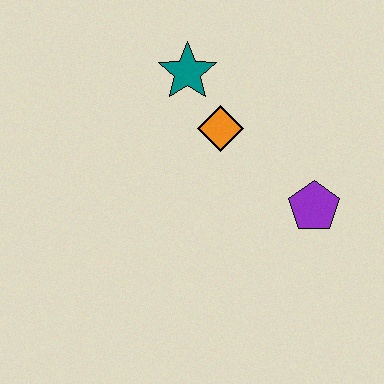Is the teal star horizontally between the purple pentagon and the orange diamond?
No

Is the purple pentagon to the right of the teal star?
Yes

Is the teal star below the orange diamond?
No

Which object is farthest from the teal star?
The purple pentagon is farthest from the teal star.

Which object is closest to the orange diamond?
The teal star is closest to the orange diamond.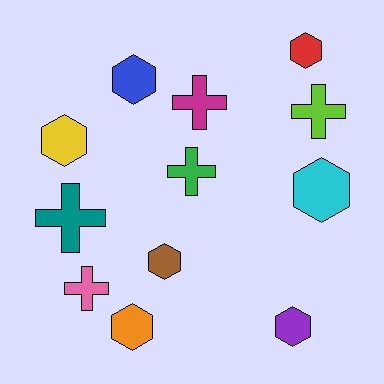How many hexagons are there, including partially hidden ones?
There are 7 hexagons.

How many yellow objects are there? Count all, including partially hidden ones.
There is 1 yellow object.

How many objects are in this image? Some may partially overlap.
There are 12 objects.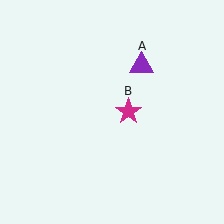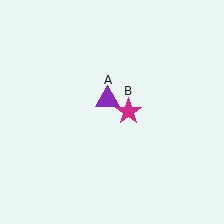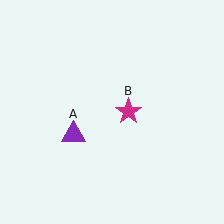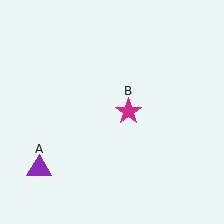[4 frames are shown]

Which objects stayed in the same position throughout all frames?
Magenta star (object B) remained stationary.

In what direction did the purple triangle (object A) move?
The purple triangle (object A) moved down and to the left.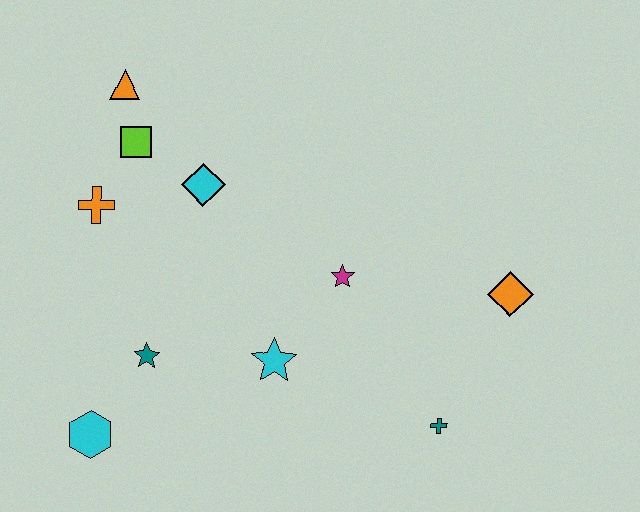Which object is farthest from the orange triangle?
The teal cross is farthest from the orange triangle.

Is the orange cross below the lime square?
Yes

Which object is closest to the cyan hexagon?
The teal star is closest to the cyan hexagon.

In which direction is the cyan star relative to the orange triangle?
The cyan star is below the orange triangle.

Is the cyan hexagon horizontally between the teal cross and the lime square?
No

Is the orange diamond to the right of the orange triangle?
Yes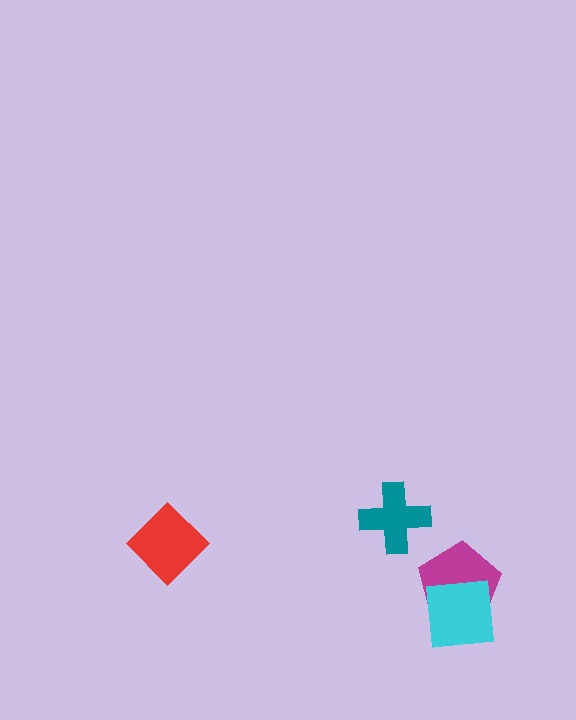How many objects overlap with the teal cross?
0 objects overlap with the teal cross.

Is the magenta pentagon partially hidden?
Yes, it is partially covered by another shape.